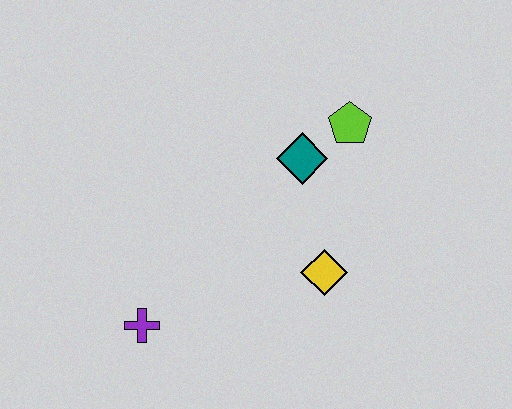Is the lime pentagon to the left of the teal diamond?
No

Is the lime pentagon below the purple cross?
No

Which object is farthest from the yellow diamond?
The purple cross is farthest from the yellow diamond.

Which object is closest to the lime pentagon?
The teal diamond is closest to the lime pentagon.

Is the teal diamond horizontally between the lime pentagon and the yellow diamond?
No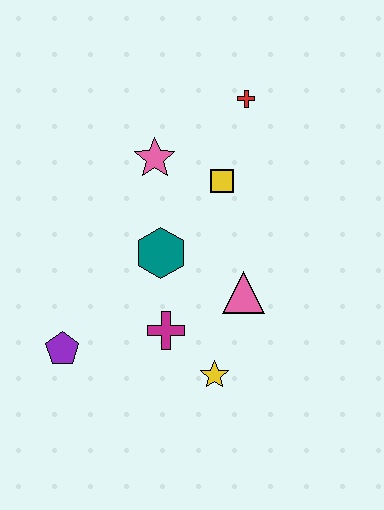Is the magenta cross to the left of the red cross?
Yes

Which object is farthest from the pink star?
The yellow star is farthest from the pink star.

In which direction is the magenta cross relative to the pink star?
The magenta cross is below the pink star.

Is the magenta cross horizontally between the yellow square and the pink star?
Yes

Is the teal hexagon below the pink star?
Yes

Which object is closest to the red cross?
The yellow square is closest to the red cross.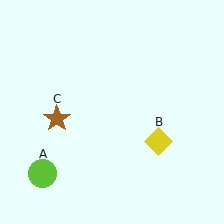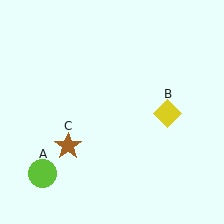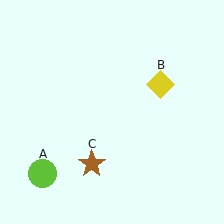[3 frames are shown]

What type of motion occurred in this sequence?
The yellow diamond (object B), brown star (object C) rotated counterclockwise around the center of the scene.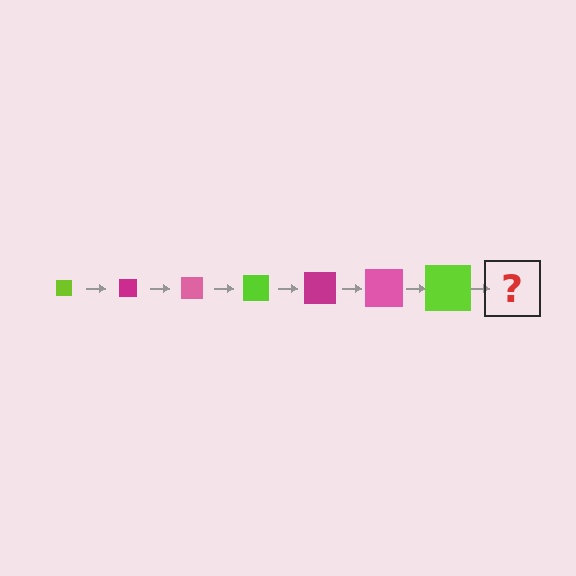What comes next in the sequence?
The next element should be a magenta square, larger than the previous one.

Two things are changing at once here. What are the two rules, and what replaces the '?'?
The two rules are that the square grows larger each step and the color cycles through lime, magenta, and pink. The '?' should be a magenta square, larger than the previous one.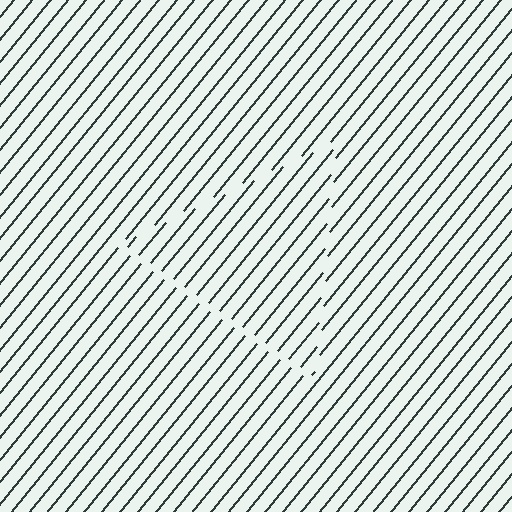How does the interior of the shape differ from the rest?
The interior of the shape contains the same grating, shifted by half a period — the contour is defined by the phase discontinuity where line-ends from the inner and outer gratings abut.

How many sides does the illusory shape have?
3 sides — the line-ends trace a triangle.